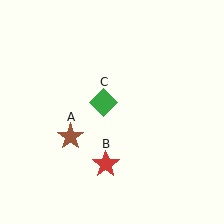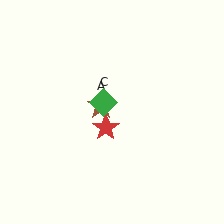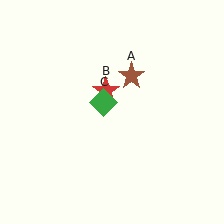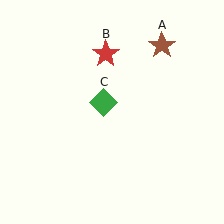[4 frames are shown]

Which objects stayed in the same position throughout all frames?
Green diamond (object C) remained stationary.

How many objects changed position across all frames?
2 objects changed position: brown star (object A), red star (object B).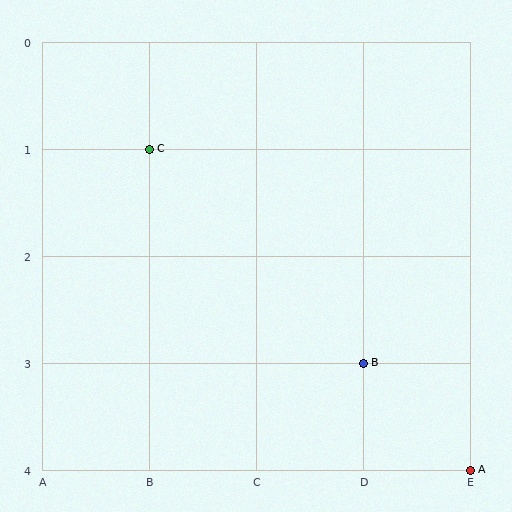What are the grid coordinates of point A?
Point A is at grid coordinates (E, 4).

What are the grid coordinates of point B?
Point B is at grid coordinates (D, 3).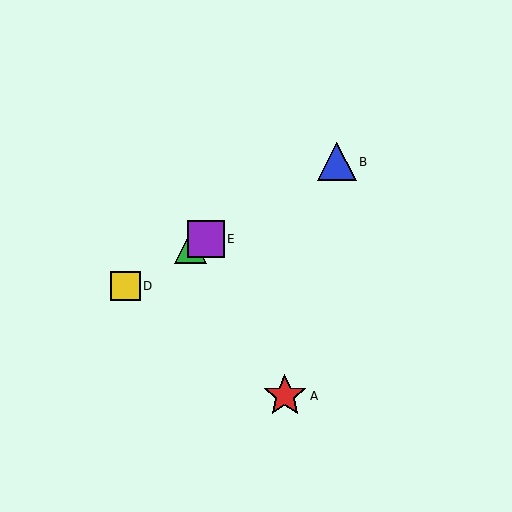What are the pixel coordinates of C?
Object C is at (190, 248).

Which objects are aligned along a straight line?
Objects B, C, D, E are aligned along a straight line.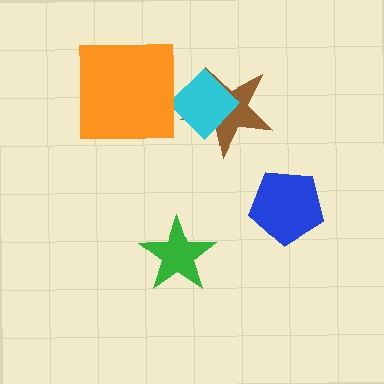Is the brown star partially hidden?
Yes, it is partially covered by another shape.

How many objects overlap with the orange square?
0 objects overlap with the orange square.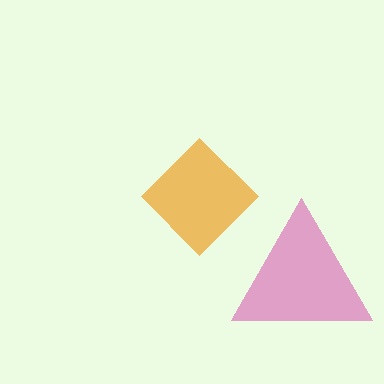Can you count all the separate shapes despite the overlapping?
Yes, there are 2 separate shapes.